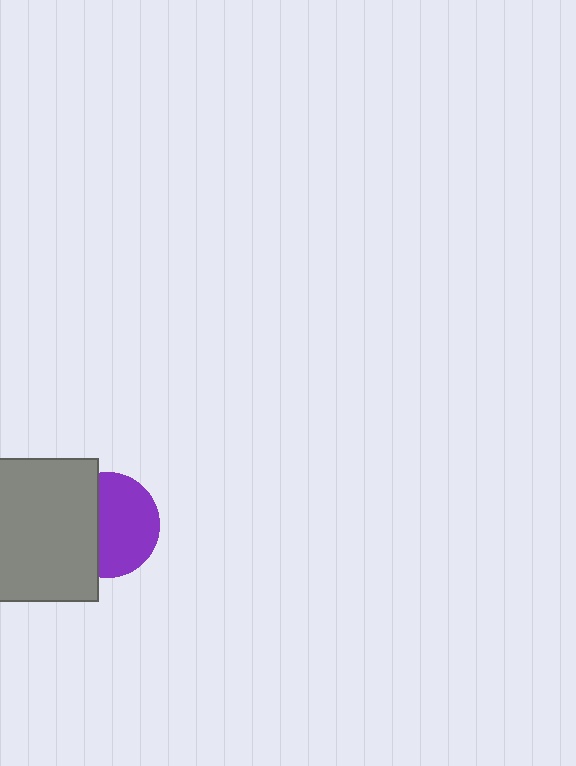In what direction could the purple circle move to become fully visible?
The purple circle could move right. That would shift it out from behind the gray square entirely.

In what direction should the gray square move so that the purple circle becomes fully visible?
The gray square should move left. That is the shortest direction to clear the overlap and leave the purple circle fully visible.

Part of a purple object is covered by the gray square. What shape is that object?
It is a circle.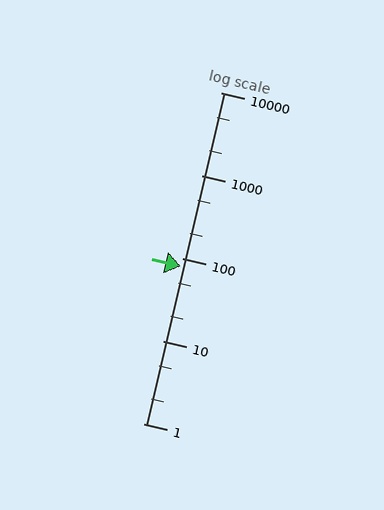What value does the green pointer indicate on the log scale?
The pointer indicates approximately 80.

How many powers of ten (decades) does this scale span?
The scale spans 4 decades, from 1 to 10000.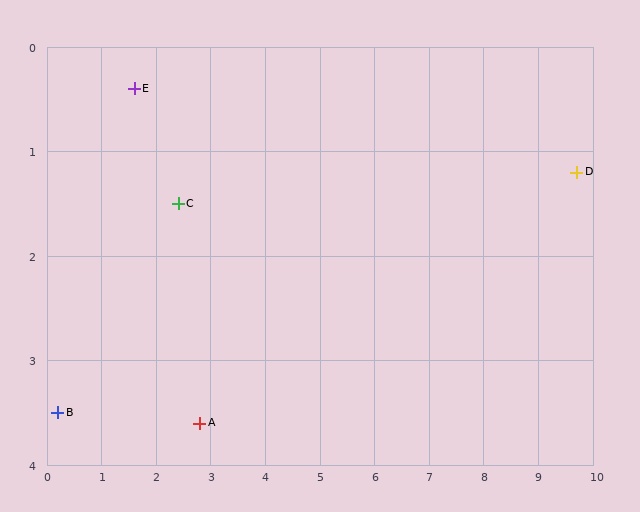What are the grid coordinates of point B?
Point B is at approximately (0.2, 3.5).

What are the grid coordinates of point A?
Point A is at approximately (2.8, 3.6).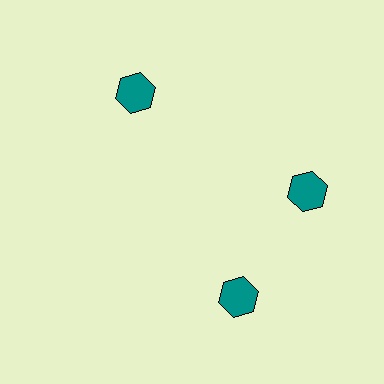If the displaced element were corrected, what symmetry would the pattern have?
It would have 3-fold rotational symmetry — the pattern would map onto itself every 120 degrees.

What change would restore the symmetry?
The symmetry would be restored by rotating it back into even spacing with its neighbors so that all 3 hexagons sit at equal angles and equal distance from the center.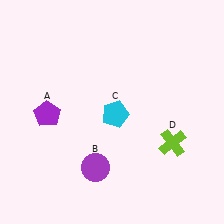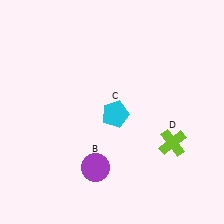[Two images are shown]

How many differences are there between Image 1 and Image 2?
There is 1 difference between the two images.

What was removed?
The purple pentagon (A) was removed in Image 2.